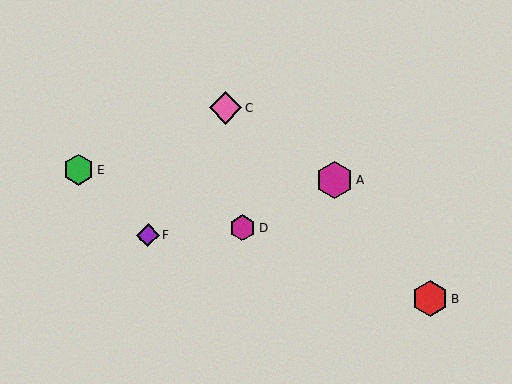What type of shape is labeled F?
Shape F is a purple diamond.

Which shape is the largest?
The magenta hexagon (labeled A) is the largest.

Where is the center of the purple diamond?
The center of the purple diamond is at (148, 235).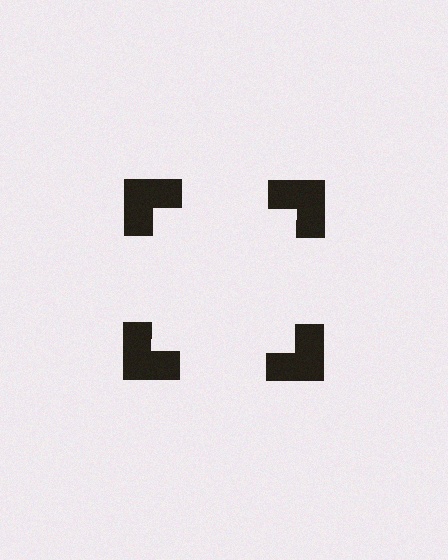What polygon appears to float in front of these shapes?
An illusory square — its edges are inferred from the aligned wedge cuts in the notched squares, not physically drawn.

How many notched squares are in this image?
There are 4 — one at each vertex of the illusory square.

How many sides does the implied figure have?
4 sides.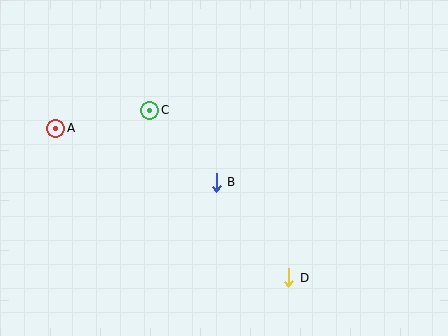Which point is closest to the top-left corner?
Point A is closest to the top-left corner.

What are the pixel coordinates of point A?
Point A is at (56, 128).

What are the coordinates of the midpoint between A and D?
The midpoint between A and D is at (172, 203).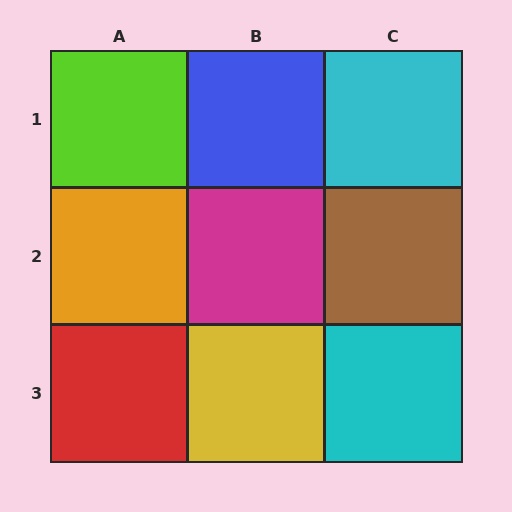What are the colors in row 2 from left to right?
Orange, magenta, brown.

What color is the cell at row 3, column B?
Yellow.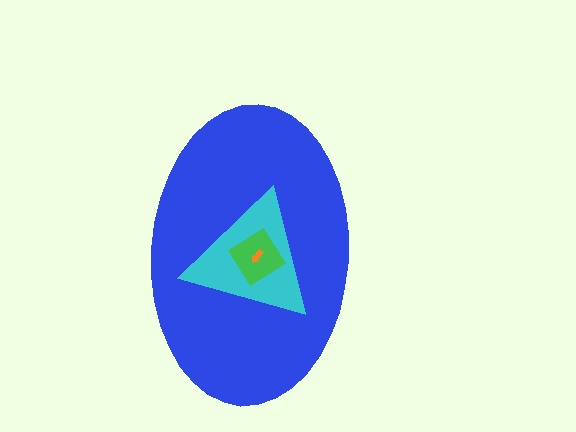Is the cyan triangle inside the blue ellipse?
Yes.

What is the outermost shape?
The blue ellipse.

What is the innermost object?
The orange arrow.